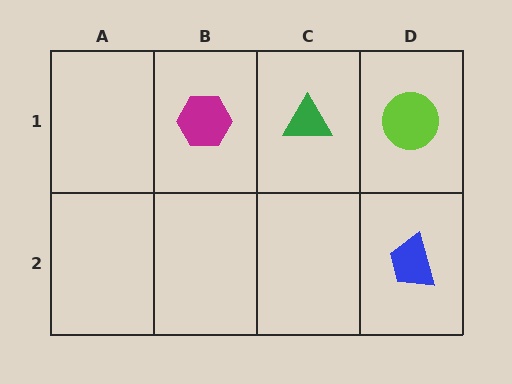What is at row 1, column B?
A magenta hexagon.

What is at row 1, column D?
A lime circle.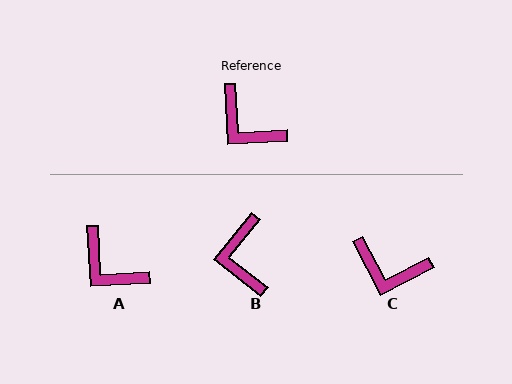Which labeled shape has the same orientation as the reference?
A.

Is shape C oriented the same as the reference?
No, it is off by about 24 degrees.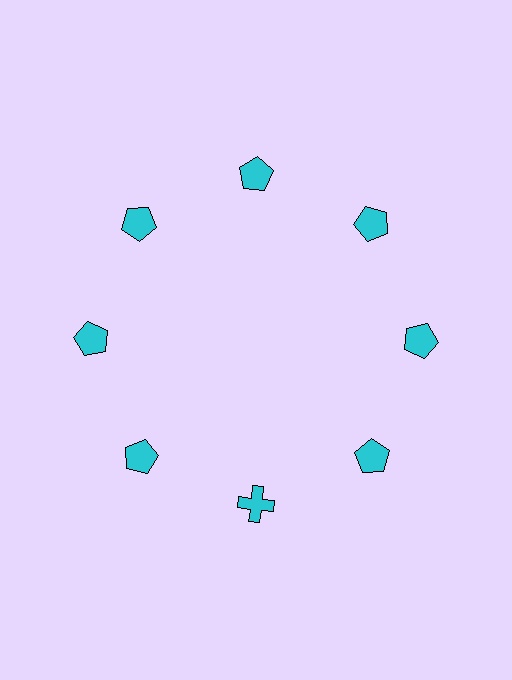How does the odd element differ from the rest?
It has a different shape: cross instead of pentagon.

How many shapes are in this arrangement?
There are 8 shapes arranged in a ring pattern.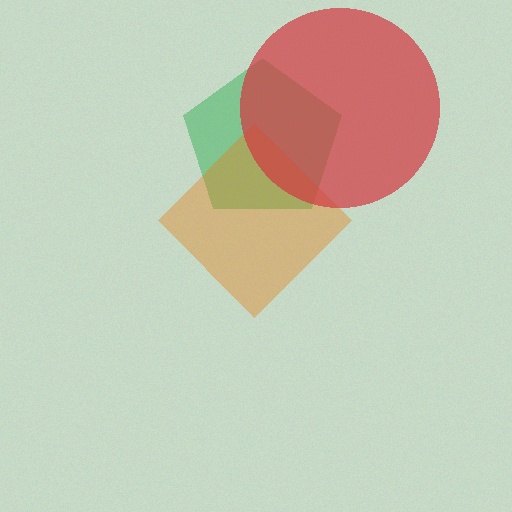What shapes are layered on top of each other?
The layered shapes are: a green pentagon, an orange diamond, a red circle.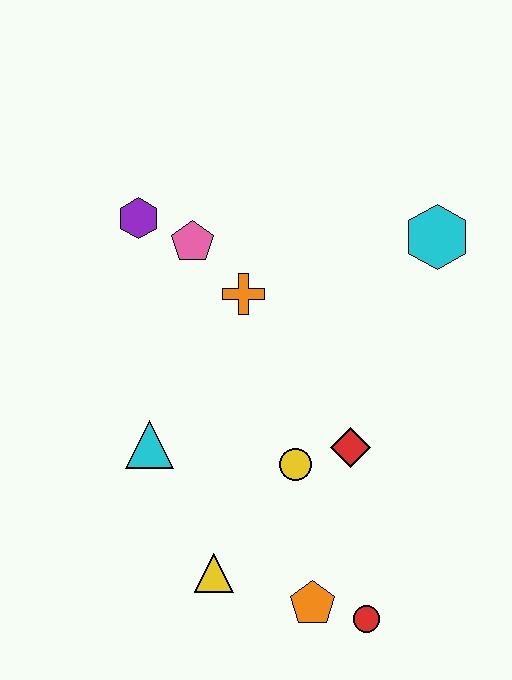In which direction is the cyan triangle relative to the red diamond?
The cyan triangle is to the left of the red diamond.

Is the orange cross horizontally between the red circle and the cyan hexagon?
No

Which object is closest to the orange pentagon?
The red circle is closest to the orange pentagon.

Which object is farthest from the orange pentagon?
The purple hexagon is farthest from the orange pentagon.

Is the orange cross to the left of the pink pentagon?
No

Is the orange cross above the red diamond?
Yes